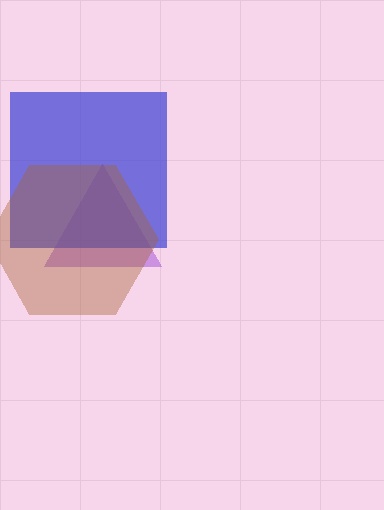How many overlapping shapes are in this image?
There are 3 overlapping shapes in the image.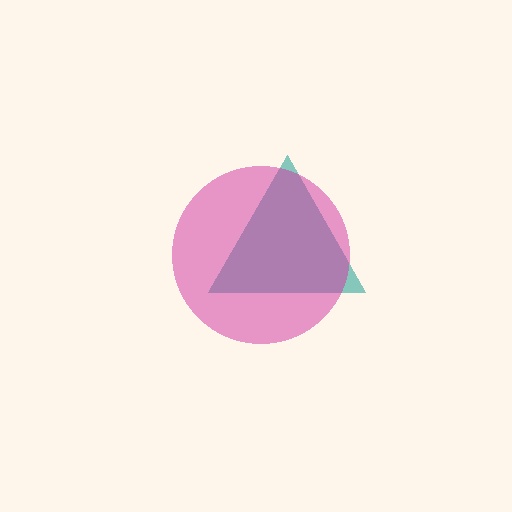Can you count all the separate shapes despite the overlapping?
Yes, there are 2 separate shapes.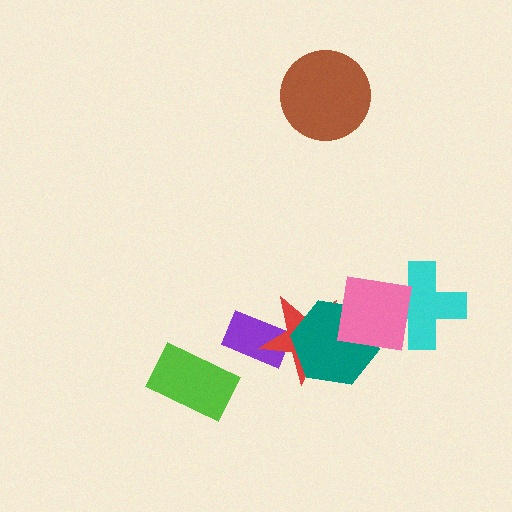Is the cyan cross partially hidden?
Yes, it is partially covered by another shape.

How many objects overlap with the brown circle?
0 objects overlap with the brown circle.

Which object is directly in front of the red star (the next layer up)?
The teal hexagon is directly in front of the red star.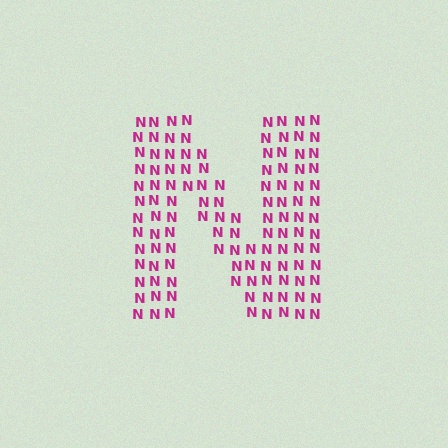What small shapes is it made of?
It is made of small letter N's.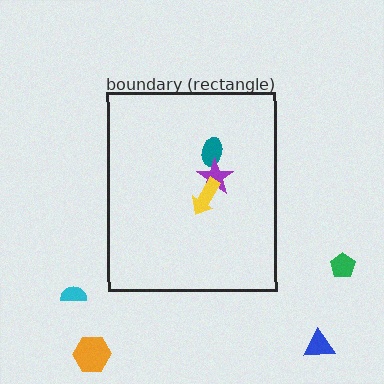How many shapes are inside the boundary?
3 inside, 4 outside.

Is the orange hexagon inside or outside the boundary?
Outside.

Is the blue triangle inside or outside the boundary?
Outside.